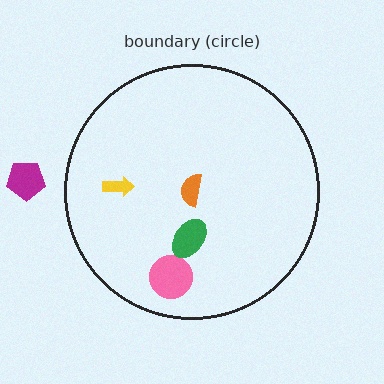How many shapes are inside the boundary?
4 inside, 1 outside.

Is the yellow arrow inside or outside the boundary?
Inside.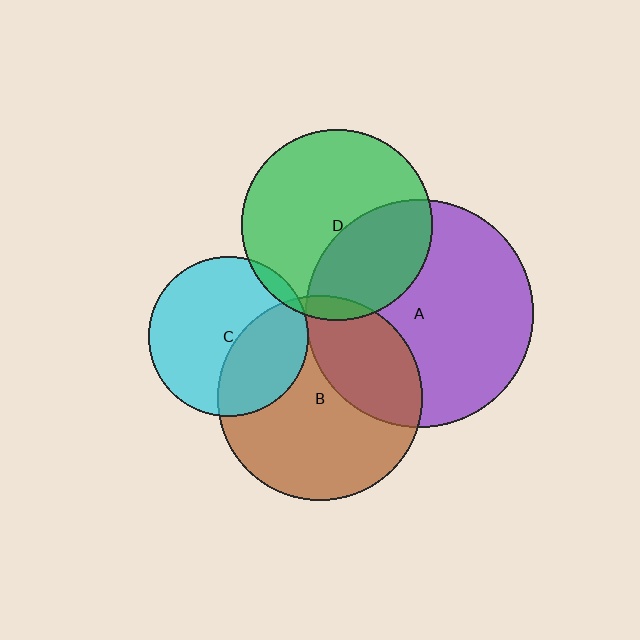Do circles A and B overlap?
Yes.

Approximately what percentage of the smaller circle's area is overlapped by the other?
Approximately 30%.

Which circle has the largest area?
Circle A (purple).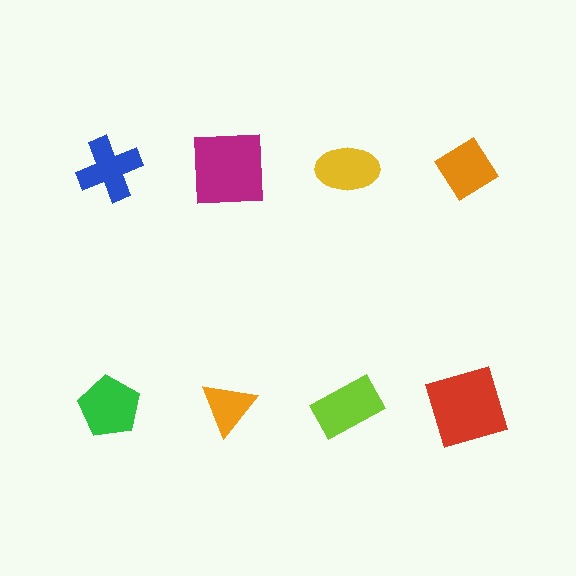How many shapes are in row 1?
4 shapes.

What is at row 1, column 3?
A yellow ellipse.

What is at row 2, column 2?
An orange triangle.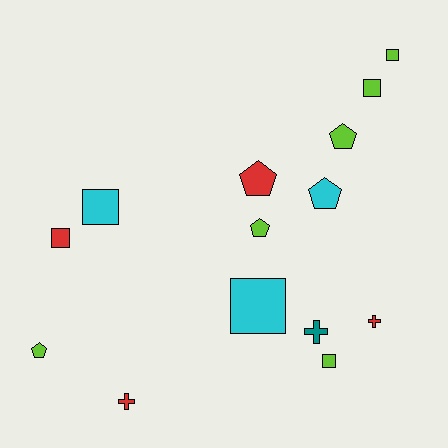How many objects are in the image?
There are 14 objects.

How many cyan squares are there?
There are 2 cyan squares.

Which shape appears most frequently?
Square, with 6 objects.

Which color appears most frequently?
Lime, with 6 objects.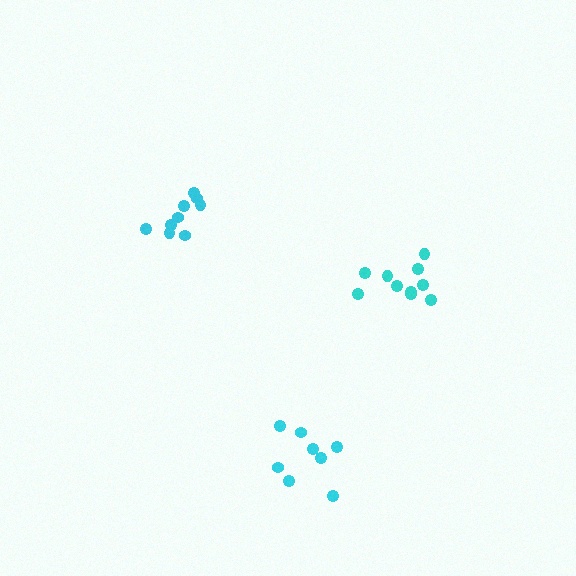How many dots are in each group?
Group 1: 9 dots, Group 2: 10 dots, Group 3: 8 dots (27 total).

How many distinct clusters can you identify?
There are 3 distinct clusters.